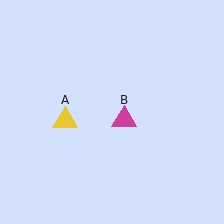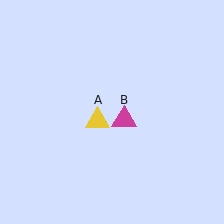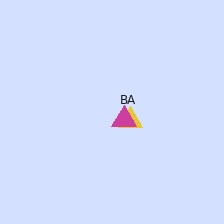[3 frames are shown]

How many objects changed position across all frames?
1 object changed position: yellow triangle (object A).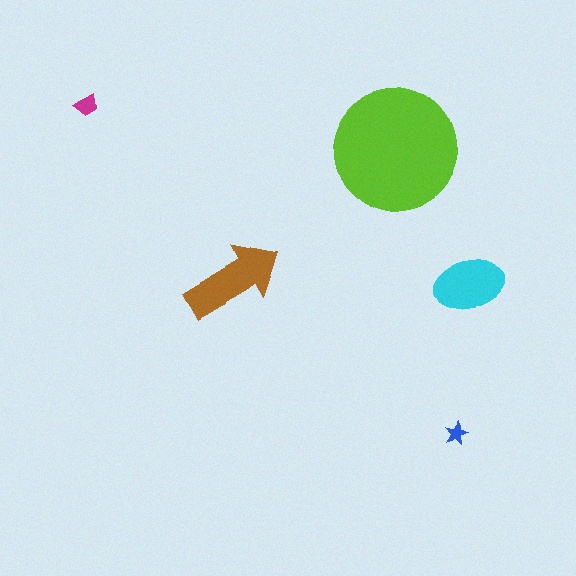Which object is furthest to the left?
The magenta trapezoid is leftmost.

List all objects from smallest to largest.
The blue star, the magenta trapezoid, the cyan ellipse, the brown arrow, the lime circle.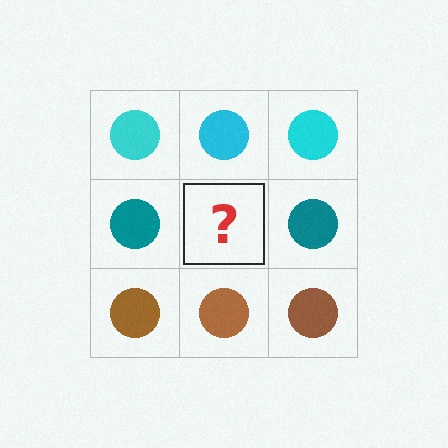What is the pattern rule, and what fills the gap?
The rule is that each row has a consistent color. The gap should be filled with a teal circle.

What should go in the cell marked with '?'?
The missing cell should contain a teal circle.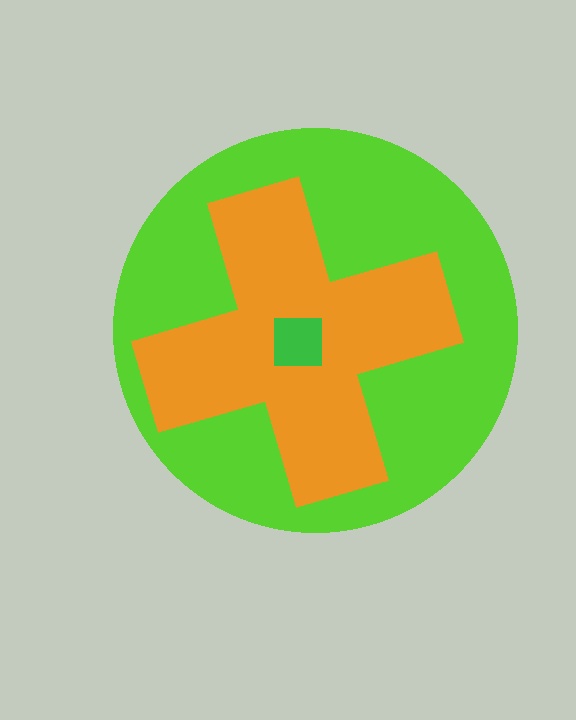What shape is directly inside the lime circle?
The orange cross.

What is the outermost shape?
The lime circle.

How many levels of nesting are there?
3.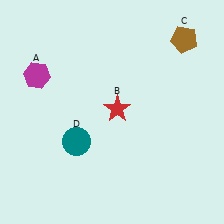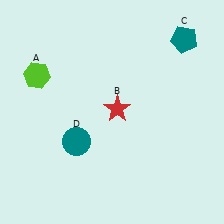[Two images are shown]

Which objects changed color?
A changed from magenta to lime. C changed from brown to teal.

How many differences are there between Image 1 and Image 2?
There are 2 differences between the two images.